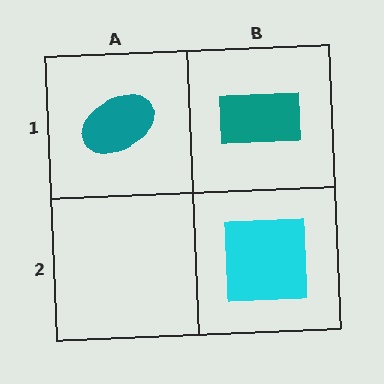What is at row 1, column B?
A teal rectangle.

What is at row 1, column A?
A teal ellipse.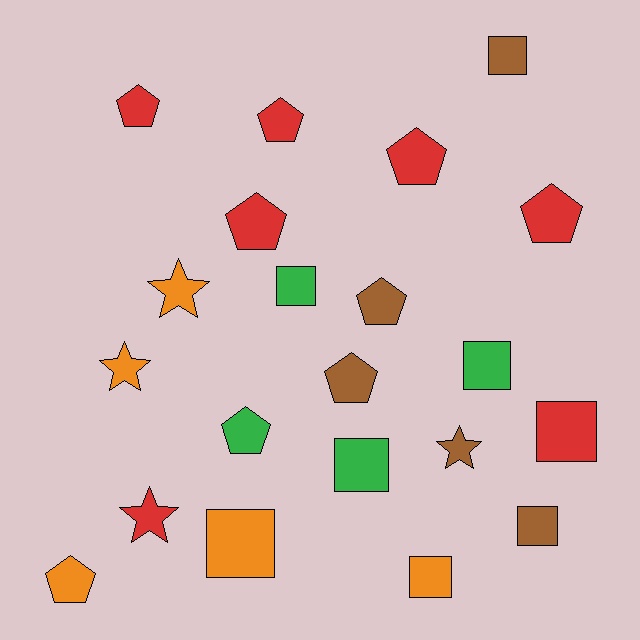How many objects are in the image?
There are 21 objects.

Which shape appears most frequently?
Pentagon, with 9 objects.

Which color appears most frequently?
Red, with 7 objects.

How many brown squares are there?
There are 2 brown squares.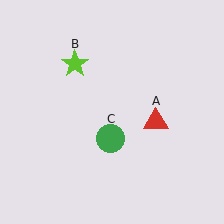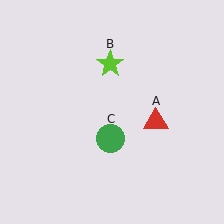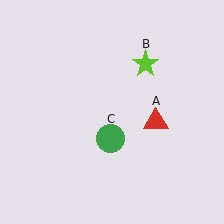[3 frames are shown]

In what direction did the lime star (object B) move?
The lime star (object B) moved right.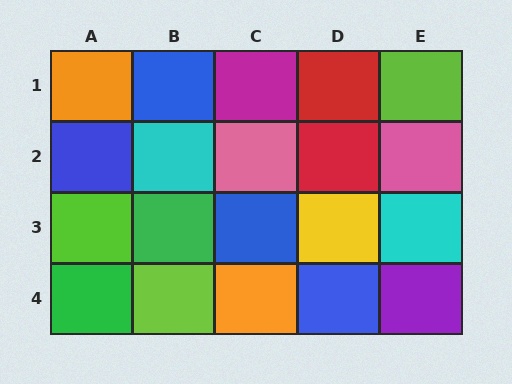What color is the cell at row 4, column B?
Lime.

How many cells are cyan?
2 cells are cyan.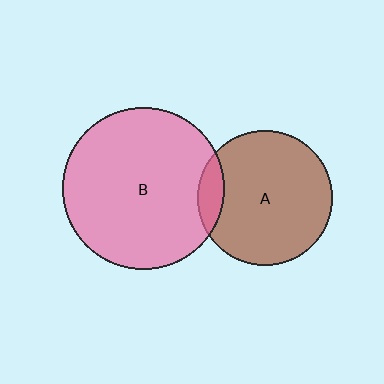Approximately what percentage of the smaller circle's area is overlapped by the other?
Approximately 10%.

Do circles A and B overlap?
Yes.